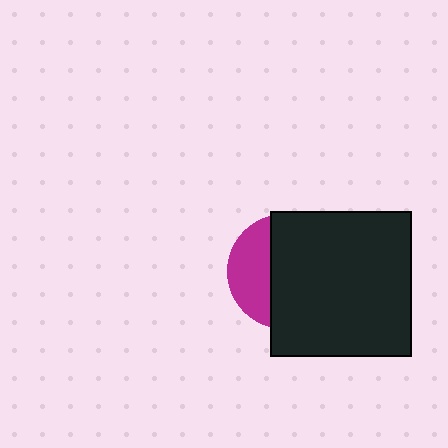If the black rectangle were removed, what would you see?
You would see the complete magenta circle.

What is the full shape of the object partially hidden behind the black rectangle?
The partially hidden object is a magenta circle.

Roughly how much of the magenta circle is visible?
A small part of it is visible (roughly 34%).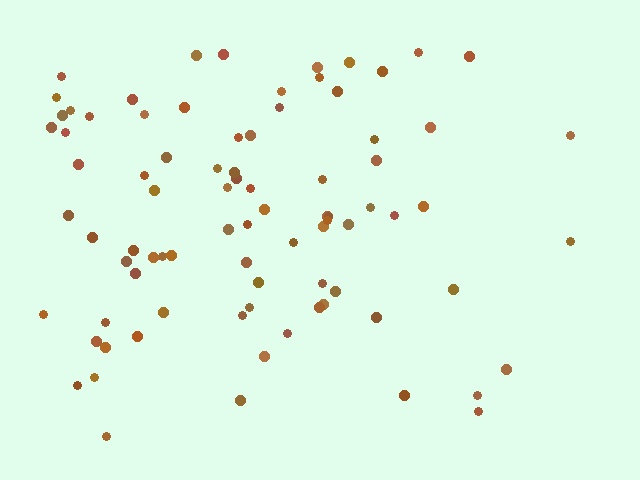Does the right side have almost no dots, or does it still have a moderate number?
Still a moderate number, just noticeably fewer than the left.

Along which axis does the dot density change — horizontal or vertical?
Horizontal.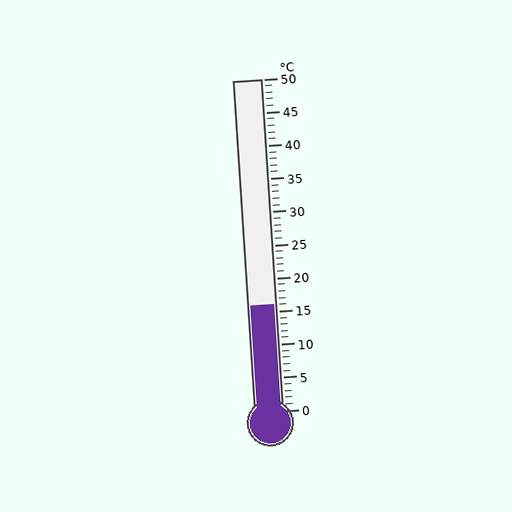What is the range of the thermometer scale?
The thermometer scale ranges from 0°C to 50°C.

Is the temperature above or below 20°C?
The temperature is below 20°C.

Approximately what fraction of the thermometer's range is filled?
The thermometer is filled to approximately 30% of its range.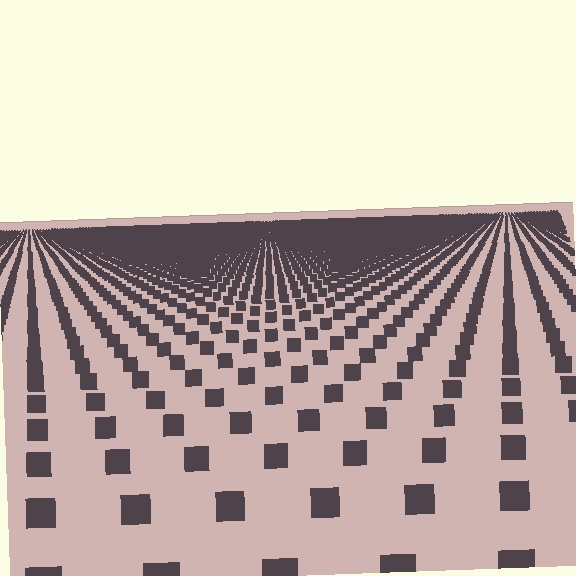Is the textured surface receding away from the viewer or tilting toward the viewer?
The surface is receding away from the viewer. Texture elements get smaller and denser toward the top.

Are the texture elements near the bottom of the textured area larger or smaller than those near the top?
Larger. Near the bottom, elements are closer to the viewer and appear at a bigger on-screen size.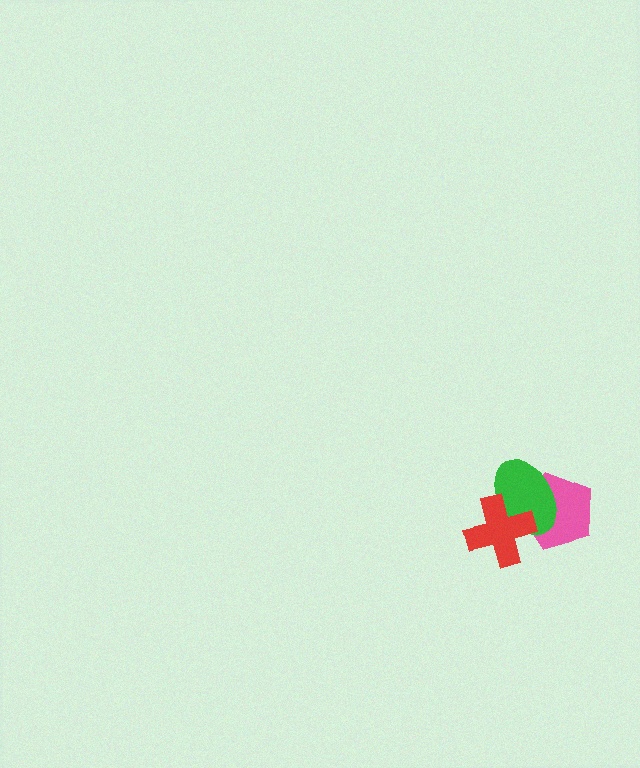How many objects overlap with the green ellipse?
2 objects overlap with the green ellipse.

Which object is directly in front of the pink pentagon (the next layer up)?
The green ellipse is directly in front of the pink pentagon.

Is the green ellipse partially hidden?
Yes, it is partially covered by another shape.